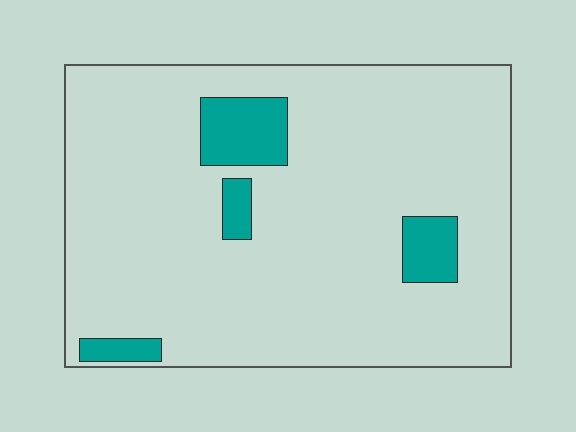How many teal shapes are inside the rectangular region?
4.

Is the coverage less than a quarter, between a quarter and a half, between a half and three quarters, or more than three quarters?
Less than a quarter.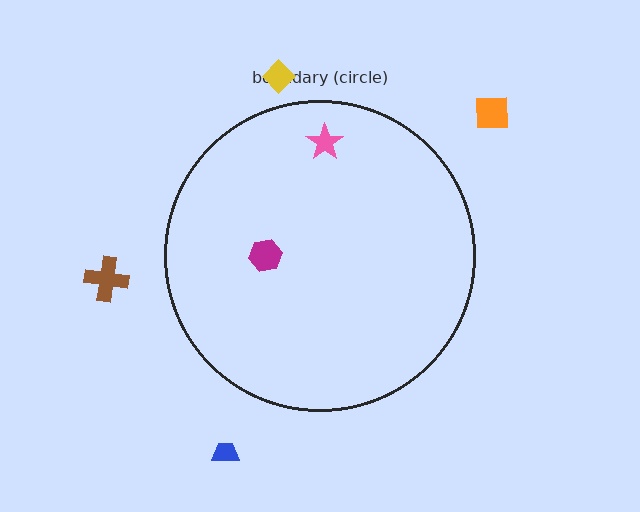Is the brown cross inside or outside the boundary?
Outside.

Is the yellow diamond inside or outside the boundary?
Outside.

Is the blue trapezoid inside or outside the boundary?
Outside.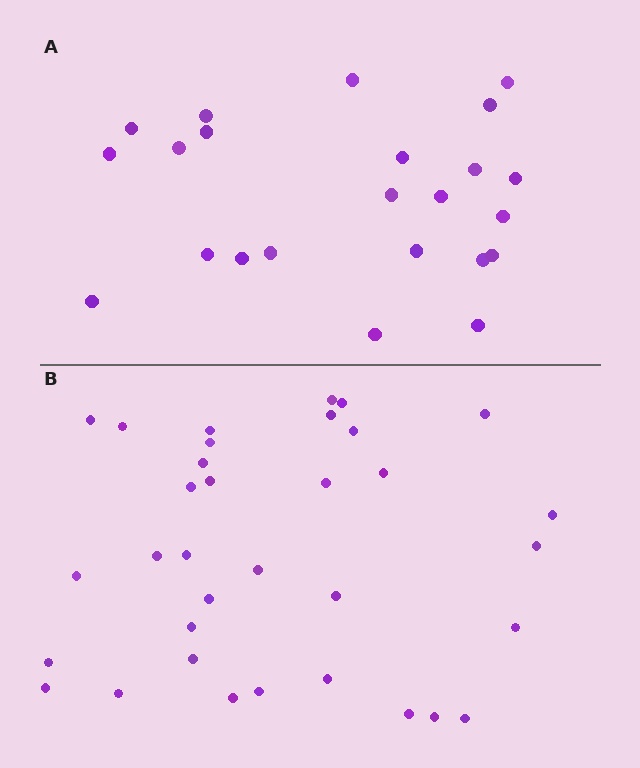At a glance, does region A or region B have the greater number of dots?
Region B (the bottom region) has more dots.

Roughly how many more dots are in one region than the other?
Region B has roughly 12 or so more dots than region A.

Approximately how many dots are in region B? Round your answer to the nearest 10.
About 30 dots. (The exact count is 34, which rounds to 30.)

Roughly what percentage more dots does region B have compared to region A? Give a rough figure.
About 50% more.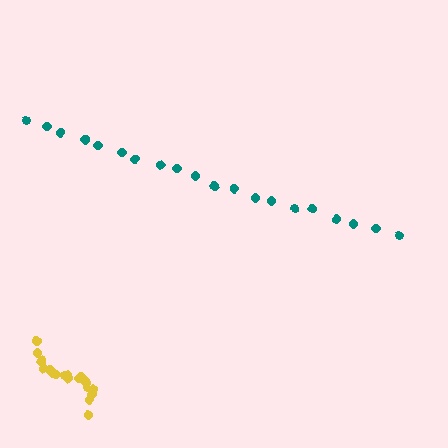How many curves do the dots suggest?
There are 2 distinct paths.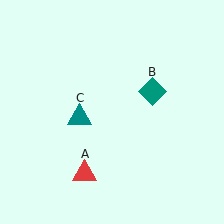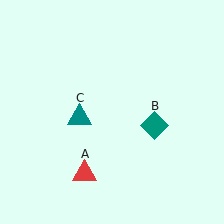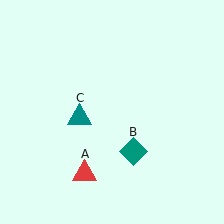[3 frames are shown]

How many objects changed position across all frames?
1 object changed position: teal diamond (object B).